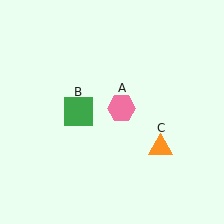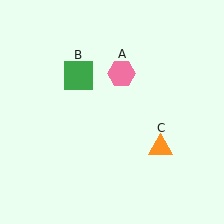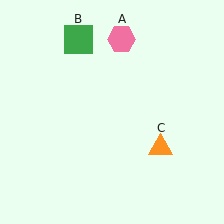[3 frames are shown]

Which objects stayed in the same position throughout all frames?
Orange triangle (object C) remained stationary.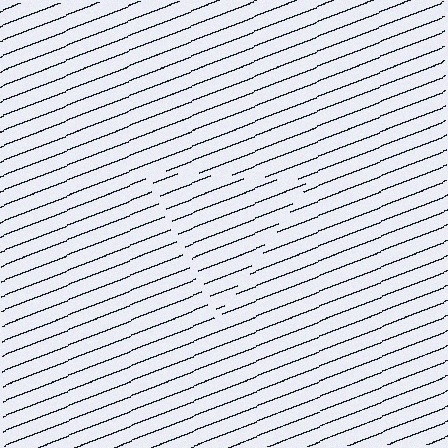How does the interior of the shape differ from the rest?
The interior of the shape contains the same grating, shifted by half a period — the contour is defined by the phase discontinuity where line-ends from the inner and outer gratings abut.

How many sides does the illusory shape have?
3 sides — the line-ends trace a triangle.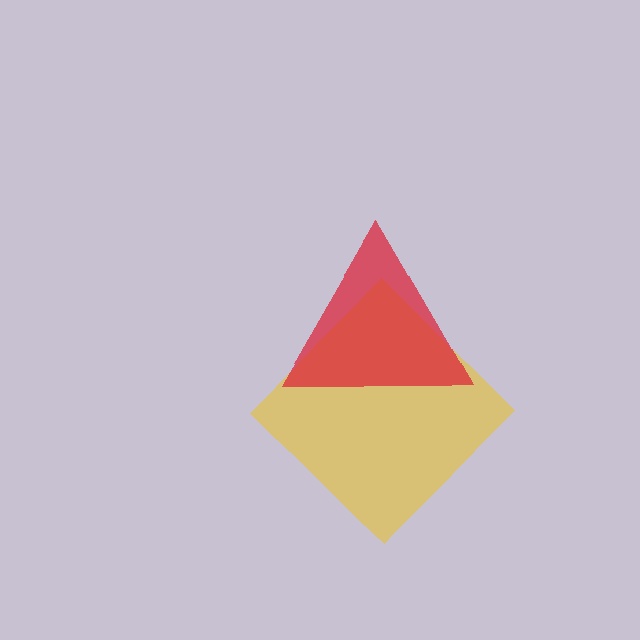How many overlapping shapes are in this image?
There are 2 overlapping shapes in the image.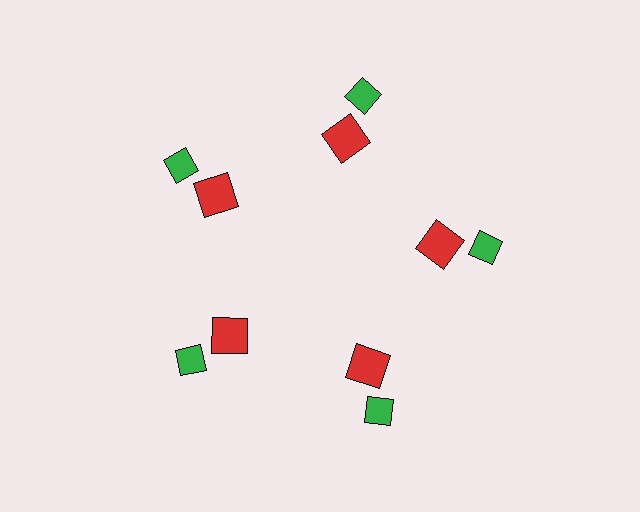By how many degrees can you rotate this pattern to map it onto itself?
The pattern maps onto itself every 72 degrees of rotation.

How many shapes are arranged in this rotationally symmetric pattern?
There are 10 shapes, arranged in 5 groups of 2.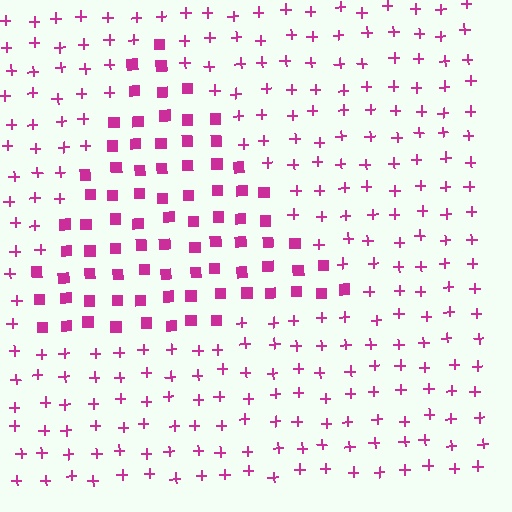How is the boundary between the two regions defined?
The boundary is defined by a change in element shape: squares inside vs. plus signs outside. All elements share the same color and spacing.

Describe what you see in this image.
The image is filled with small magenta elements arranged in a uniform grid. A triangle-shaped region contains squares, while the surrounding area contains plus signs. The boundary is defined purely by the change in element shape.